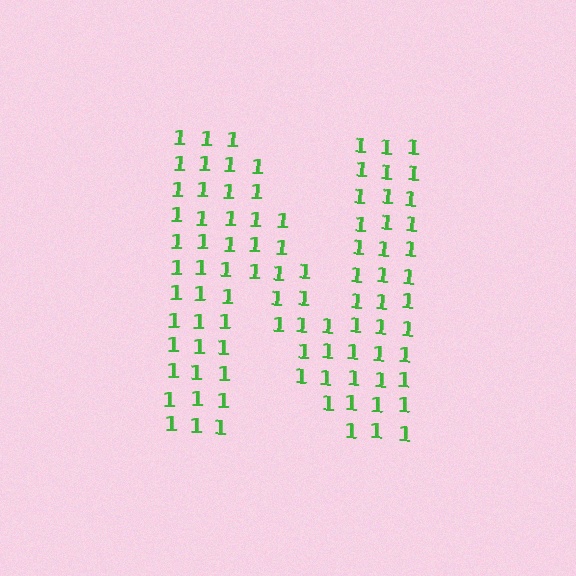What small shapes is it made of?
It is made of small digit 1's.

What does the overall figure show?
The overall figure shows the letter N.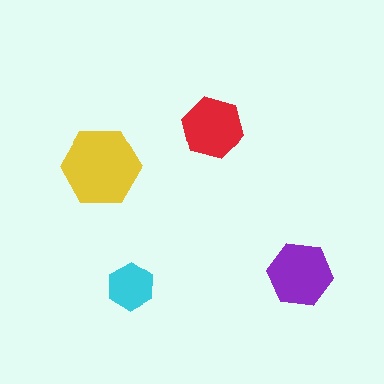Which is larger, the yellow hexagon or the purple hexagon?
The yellow one.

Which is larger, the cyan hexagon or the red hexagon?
The red one.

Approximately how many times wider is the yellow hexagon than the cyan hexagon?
About 1.5 times wider.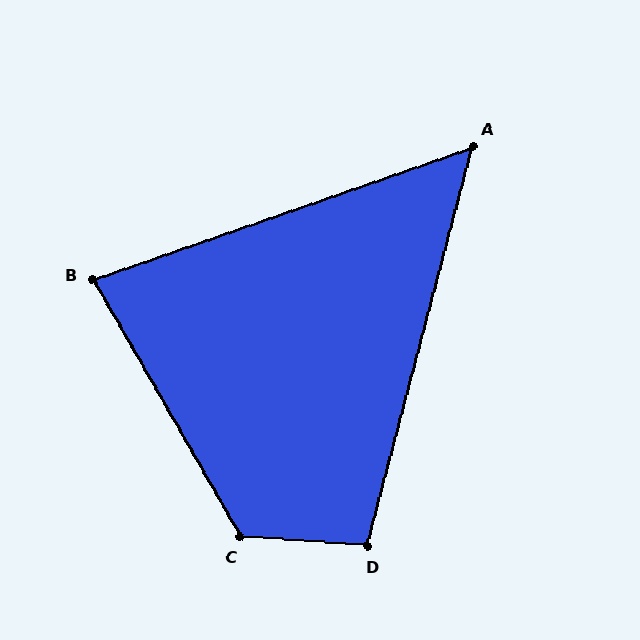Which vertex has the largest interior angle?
C, at approximately 124 degrees.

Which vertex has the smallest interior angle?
A, at approximately 56 degrees.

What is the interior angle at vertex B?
Approximately 79 degrees (acute).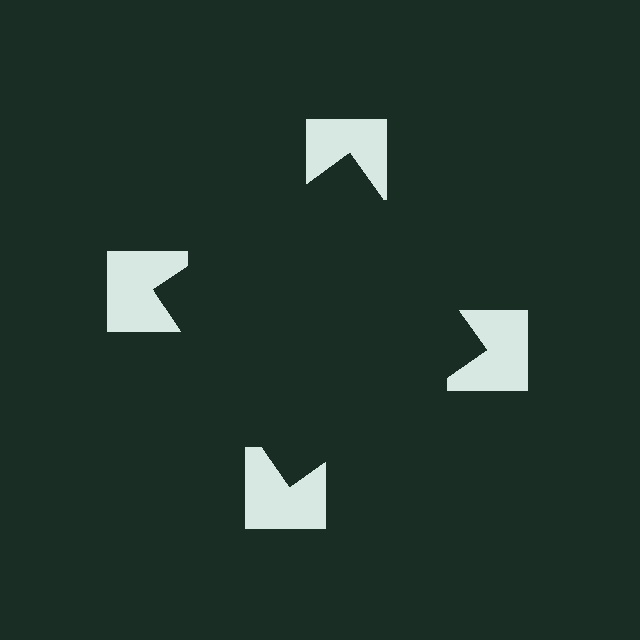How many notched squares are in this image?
There are 4 — one at each vertex of the illusory square.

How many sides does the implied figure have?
4 sides.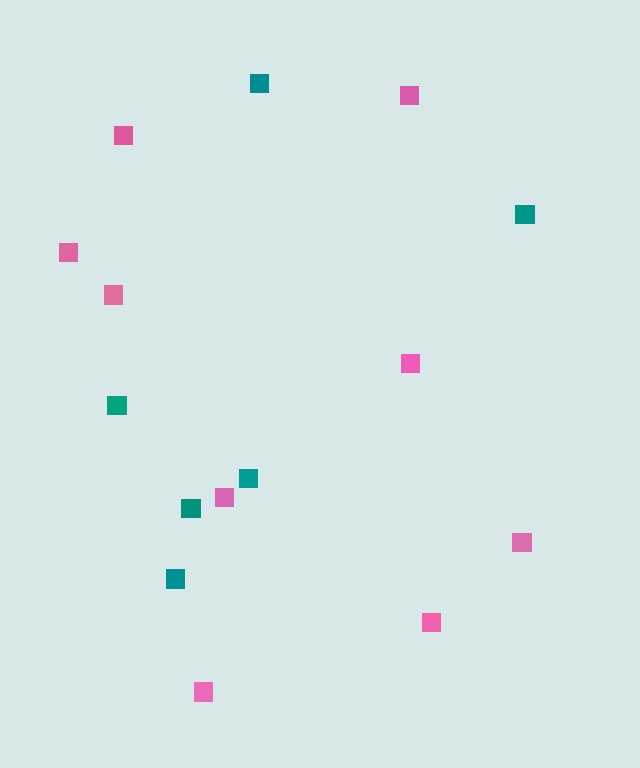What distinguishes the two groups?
There are 2 groups: one group of teal squares (6) and one group of pink squares (9).